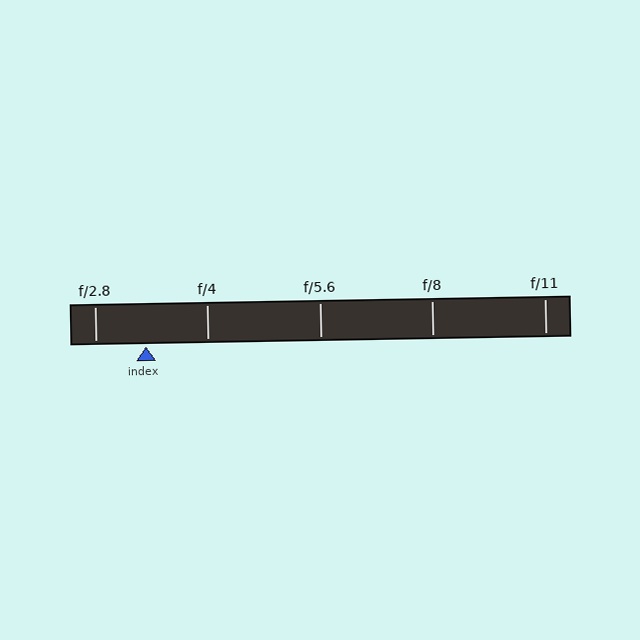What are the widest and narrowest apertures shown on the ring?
The widest aperture shown is f/2.8 and the narrowest is f/11.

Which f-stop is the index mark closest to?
The index mark is closest to f/2.8.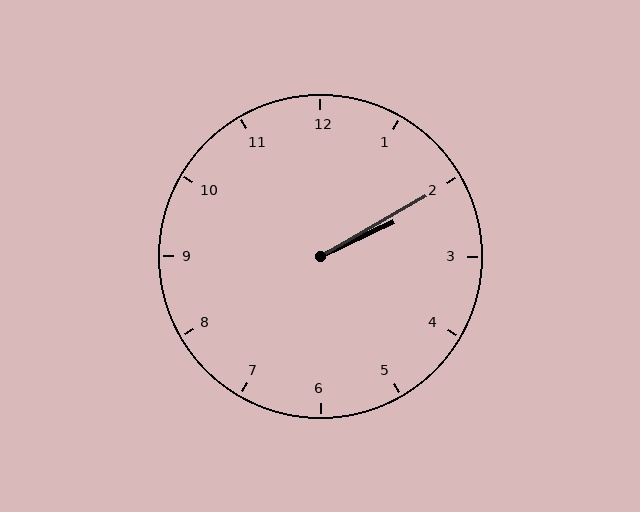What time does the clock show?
2:10.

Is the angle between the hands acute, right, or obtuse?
It is acute.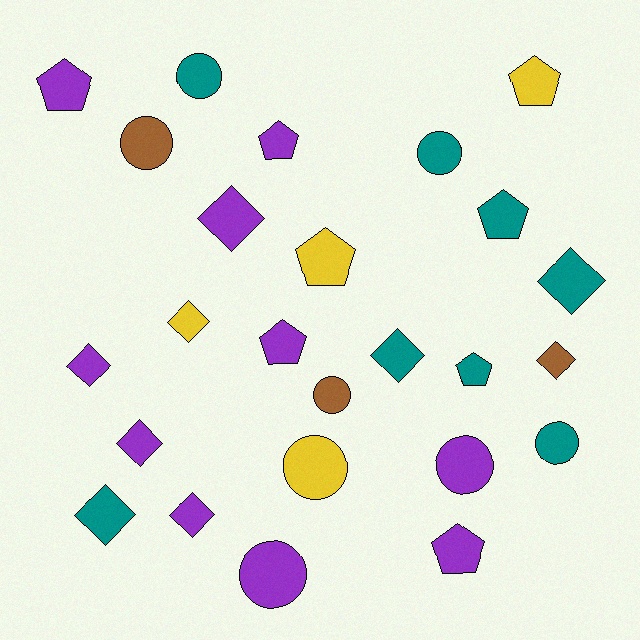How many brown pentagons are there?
There are no brown pentagons.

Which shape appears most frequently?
Diamond, with 9 objects.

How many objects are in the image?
There are 25 objects.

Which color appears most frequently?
Purple, with 10 objects.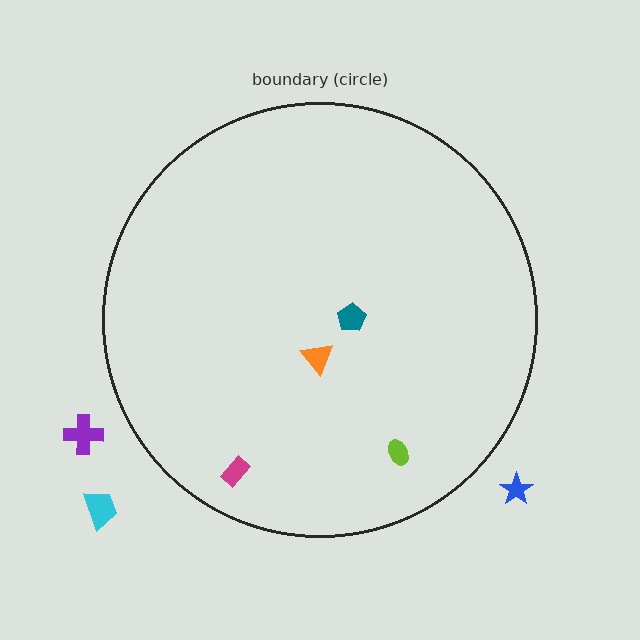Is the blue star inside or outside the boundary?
Outside.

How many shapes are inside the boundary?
4 inside, 3 outside.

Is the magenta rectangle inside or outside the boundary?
Inside.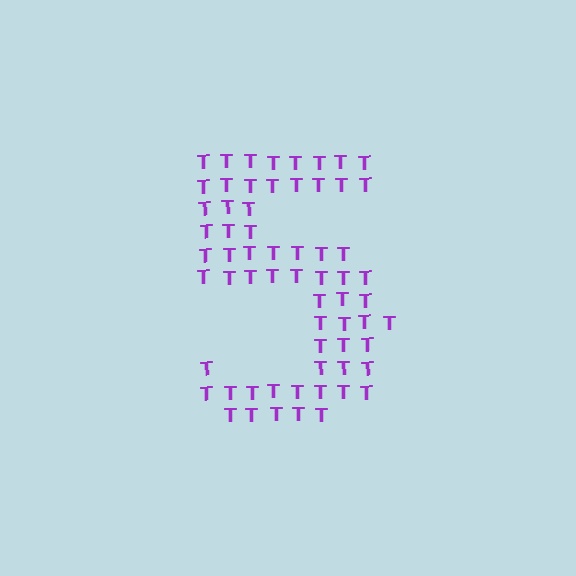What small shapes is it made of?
It is made of small letter T's.